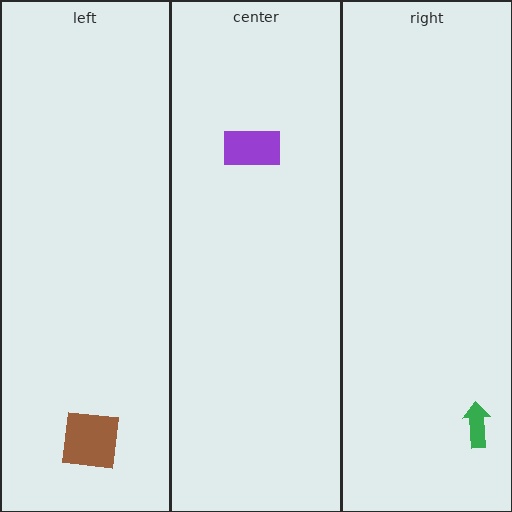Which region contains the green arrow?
The right region.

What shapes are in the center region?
The purple rectangle.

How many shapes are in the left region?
1.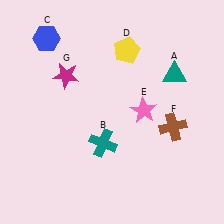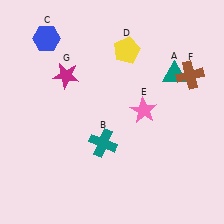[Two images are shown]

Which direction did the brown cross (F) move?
The brown cross (F) moved up.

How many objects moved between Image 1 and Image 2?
1 object moved between the two images.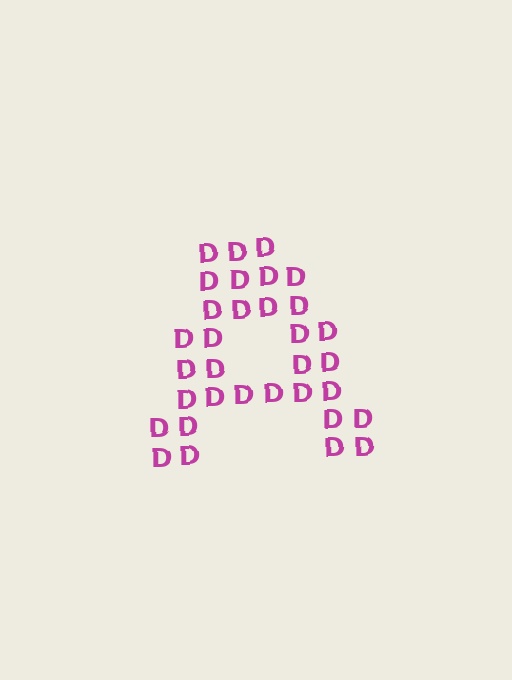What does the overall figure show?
The overall figure shows the letter A.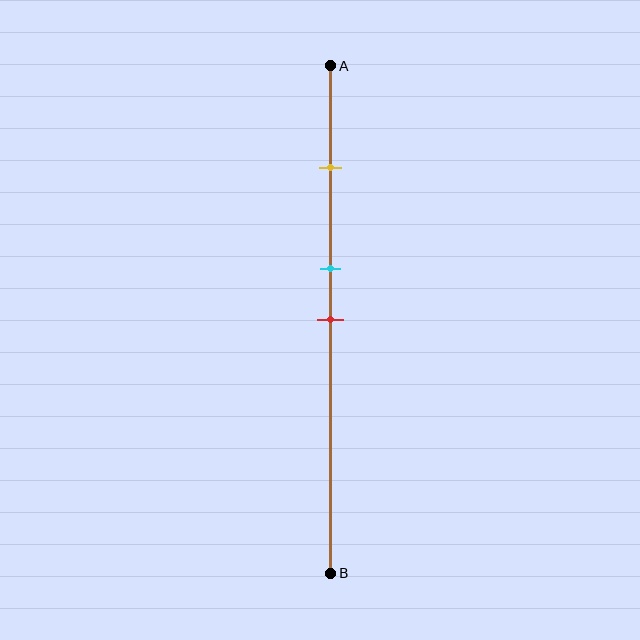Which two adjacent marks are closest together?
The cyan and red marks are the closest adjacent pair.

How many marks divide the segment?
There are 3 marks dividing the segment.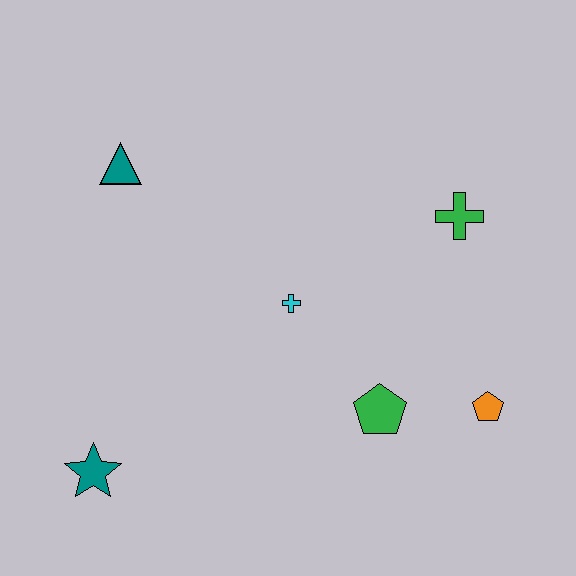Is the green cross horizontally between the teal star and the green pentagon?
No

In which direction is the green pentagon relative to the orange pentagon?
The green pentagon is to the left of the orange pentagon.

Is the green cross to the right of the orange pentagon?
No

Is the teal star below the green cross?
Yes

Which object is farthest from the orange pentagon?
The teal triangle is farthest from the orange pentagon.